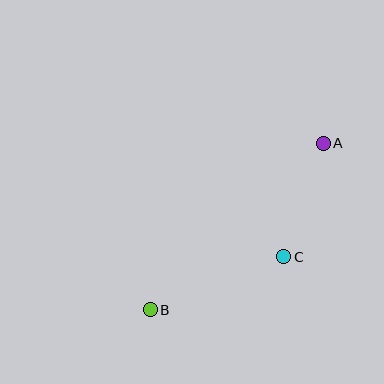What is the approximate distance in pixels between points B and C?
The distance between B and C is approximately 144 pixels.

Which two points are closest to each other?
Points A and C are closest to each other.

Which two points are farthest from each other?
Points A and B are farthest from each other.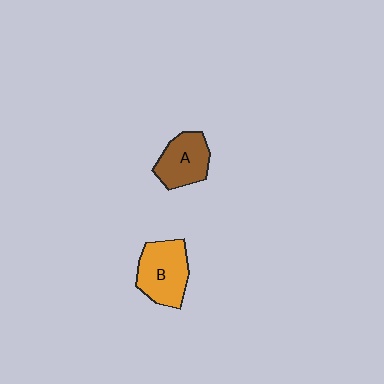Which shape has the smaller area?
Shape A (brown).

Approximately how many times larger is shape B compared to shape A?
Approximately 1.2 times.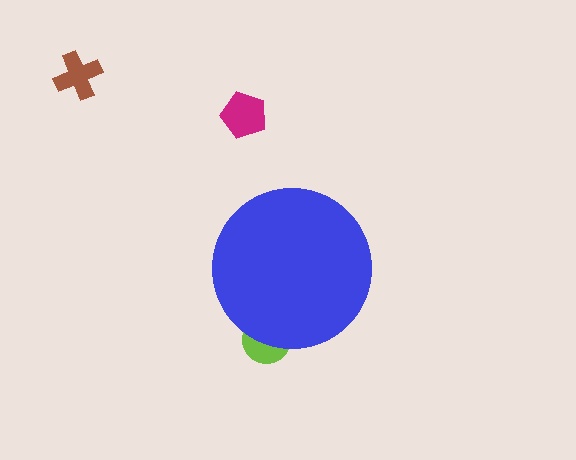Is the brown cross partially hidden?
No, the brown cross is fully visible.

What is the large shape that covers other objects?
A blue circle.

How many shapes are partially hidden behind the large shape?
1 shape is partially hidden.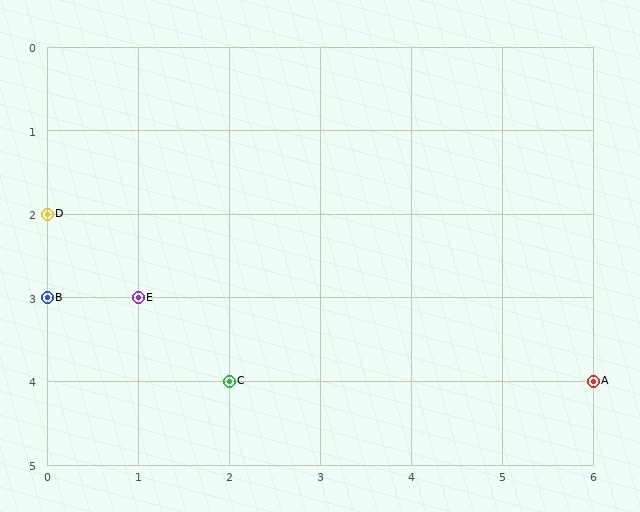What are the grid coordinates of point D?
Point D is at grid coordinates (0, 2).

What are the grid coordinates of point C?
Point C is at grid coordinates (2, 4).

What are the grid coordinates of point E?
Point E is at grid coordinates (1, 3).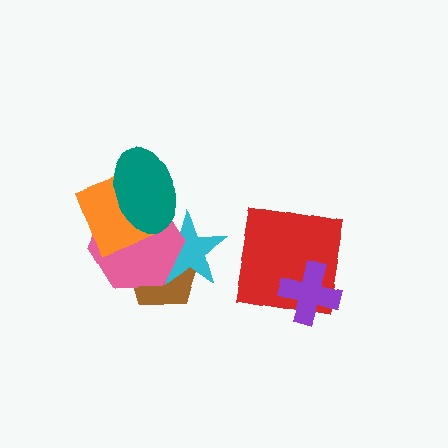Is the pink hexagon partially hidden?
Yes, it is partially covered by another shape.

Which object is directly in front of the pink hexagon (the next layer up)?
The orange square is directly in front of the pink hexagon.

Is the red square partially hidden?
Yes, it is partially covered by another shape.